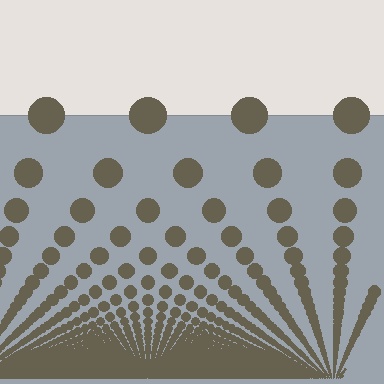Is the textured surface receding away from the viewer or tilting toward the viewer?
The surface appears to tilt toward the viewer. Texture elements get larger and sparser toward the top.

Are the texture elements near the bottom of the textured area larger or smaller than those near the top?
Smaller. The gradient is inverted — elements near the bottom are smaller and denser.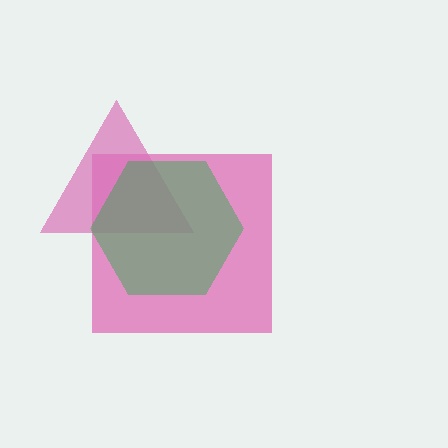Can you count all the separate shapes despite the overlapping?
Yes, there are 3 separate shapes.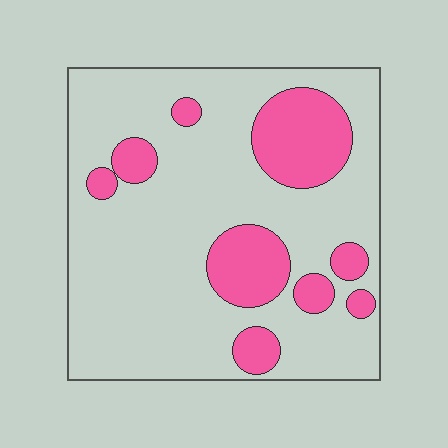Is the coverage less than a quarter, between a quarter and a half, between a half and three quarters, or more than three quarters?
Less than a quarter.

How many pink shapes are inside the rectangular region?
9.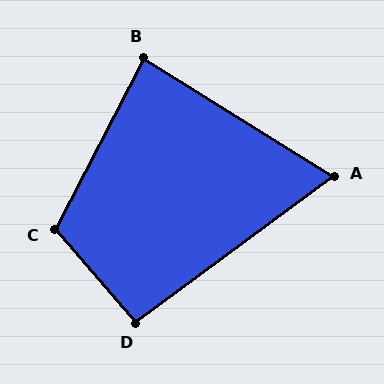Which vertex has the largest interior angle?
C, at approximately 112 degrees.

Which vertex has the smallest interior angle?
A, at approximately 68 degrees.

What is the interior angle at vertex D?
Approximately 95 degrees (approximately right).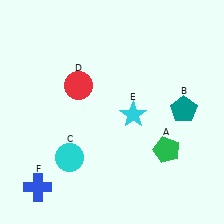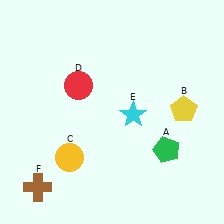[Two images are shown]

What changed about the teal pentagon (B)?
In Image 1, B is teal. In Image 2, it changed to yellow.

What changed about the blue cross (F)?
In Image 1, F is blue. In Image 2, it changed to brown.